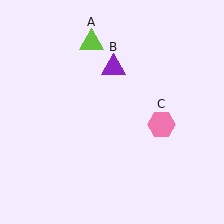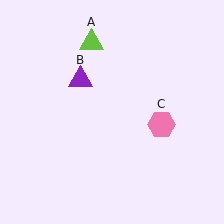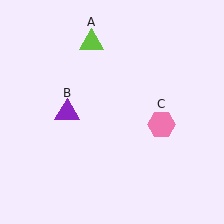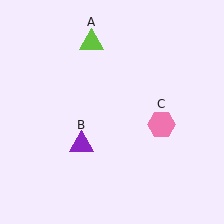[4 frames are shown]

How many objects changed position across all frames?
1 object changed position: purple triangle (object B).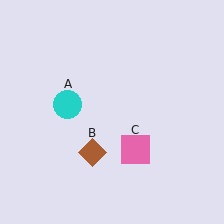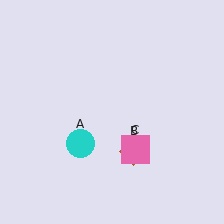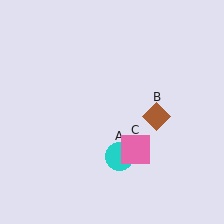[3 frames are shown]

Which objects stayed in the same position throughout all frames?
Pink square (object C) remained stationary.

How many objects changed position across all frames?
2 objects changed position: cyan circle (object A), brown diamond (object B).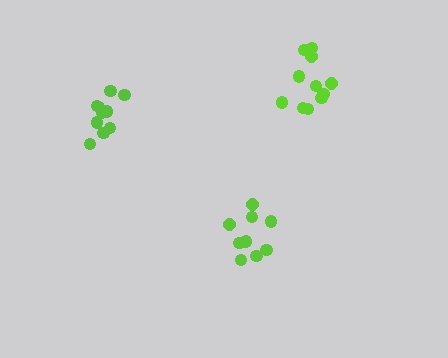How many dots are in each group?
Group 1: 11 dots, Group 2: 10 dots, Group 3: 9 dots (30 total).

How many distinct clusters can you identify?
There are 3 distinct clusters.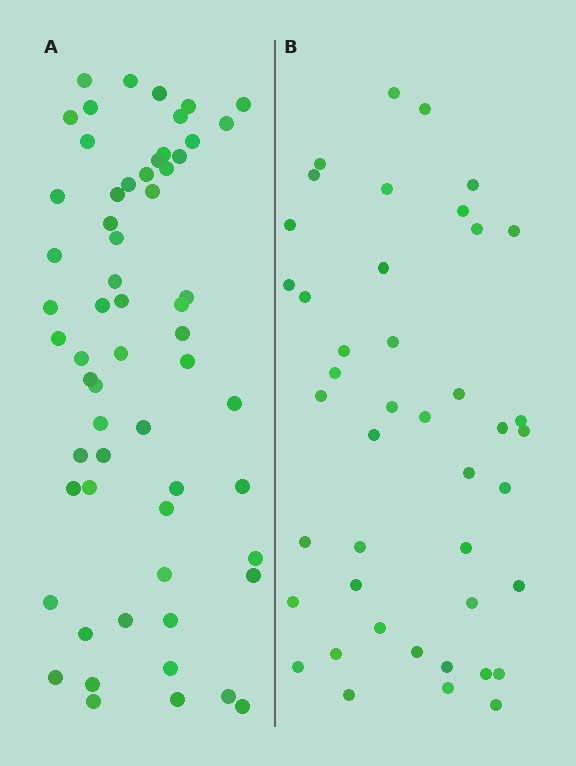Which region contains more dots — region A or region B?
Region A (the left region) has more dots.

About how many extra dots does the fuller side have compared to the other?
Region A has approximately 15 more dots than region B.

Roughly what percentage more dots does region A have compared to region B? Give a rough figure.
About 40% more.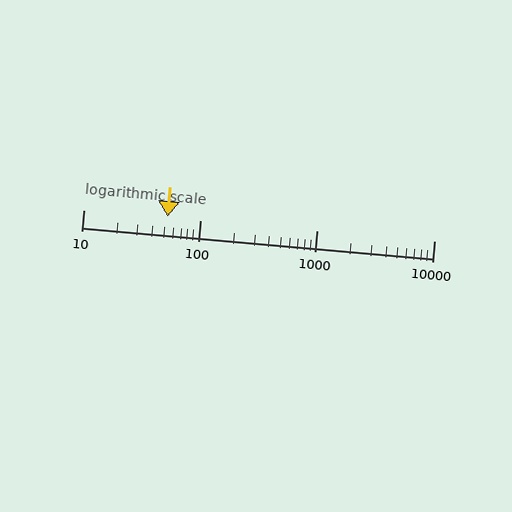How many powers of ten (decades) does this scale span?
The scale spans 3 decades, from 10 to 10000.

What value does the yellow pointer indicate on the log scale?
The pointer indicates approximately 53.